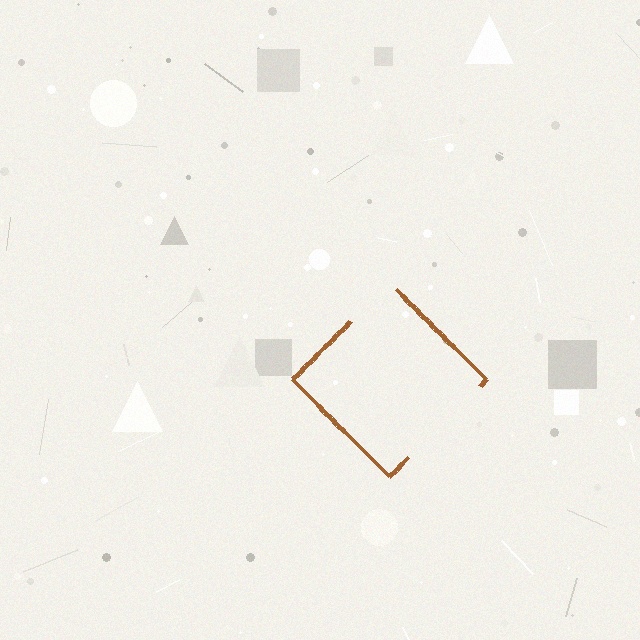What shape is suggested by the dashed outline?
The dashed outline suggests a diamond.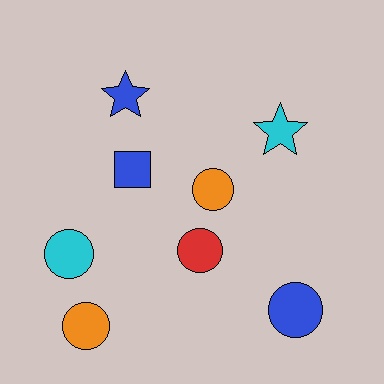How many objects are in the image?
There are 8 objects.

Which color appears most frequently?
Blue, with 3 objects.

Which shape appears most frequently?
Circle, with 5 objects.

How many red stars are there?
There are no red stars.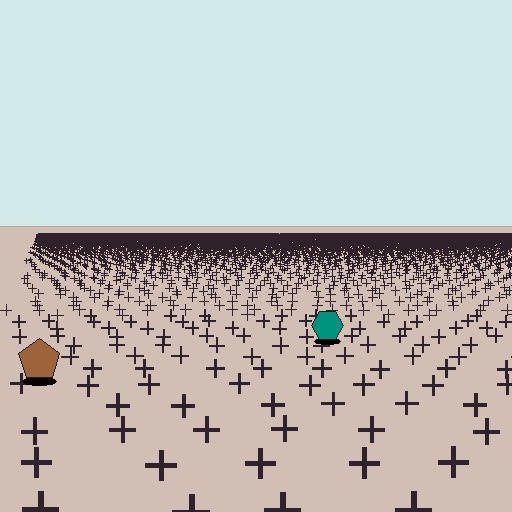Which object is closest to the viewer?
The brown pentagon is closest. The texture marks near it are larger and more spread out.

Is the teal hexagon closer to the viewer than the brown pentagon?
No. The brown pentagon is closer — you can tell from the texture gradient: the ground texture is coarser near it.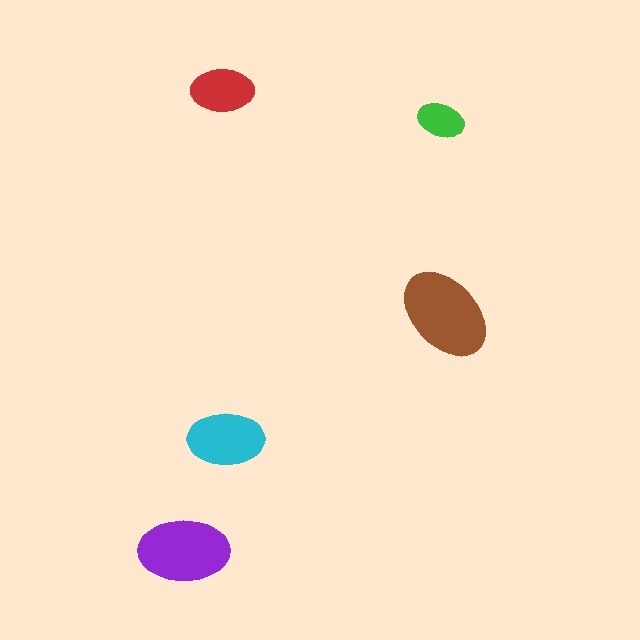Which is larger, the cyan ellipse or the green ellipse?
The cyan one.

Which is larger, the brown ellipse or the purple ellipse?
The brown one.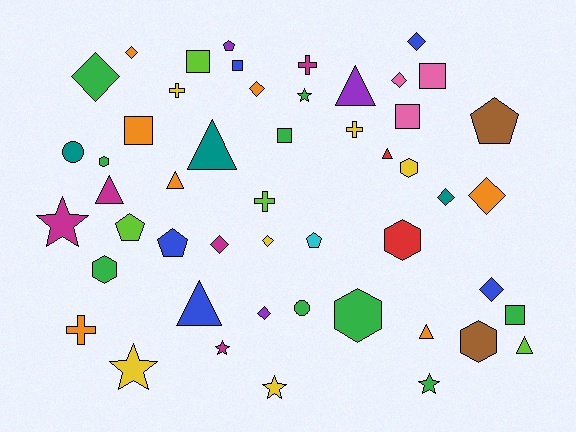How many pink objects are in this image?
There are 3 pink objects.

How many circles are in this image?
There are 2 circles.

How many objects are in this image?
There are 50 objects.